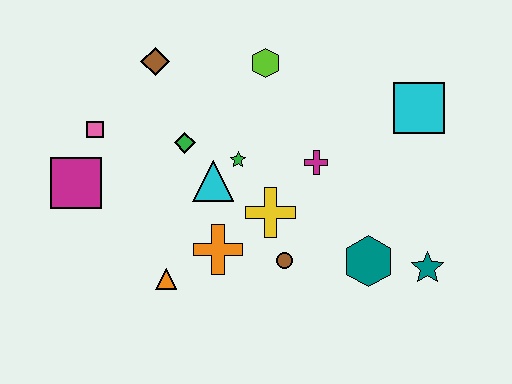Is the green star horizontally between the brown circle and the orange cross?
Yes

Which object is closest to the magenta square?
The pink square is closest to the magenta square.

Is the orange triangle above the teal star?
No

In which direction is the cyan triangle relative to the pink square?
The cyan triangle is to the right of the pink square.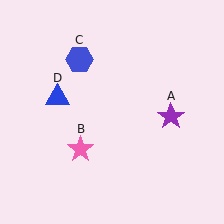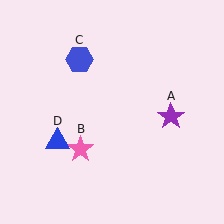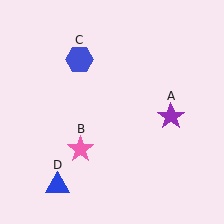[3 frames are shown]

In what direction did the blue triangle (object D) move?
The blue triangle (object D) moved down.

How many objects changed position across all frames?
1 object changed position: blue triangle (object D).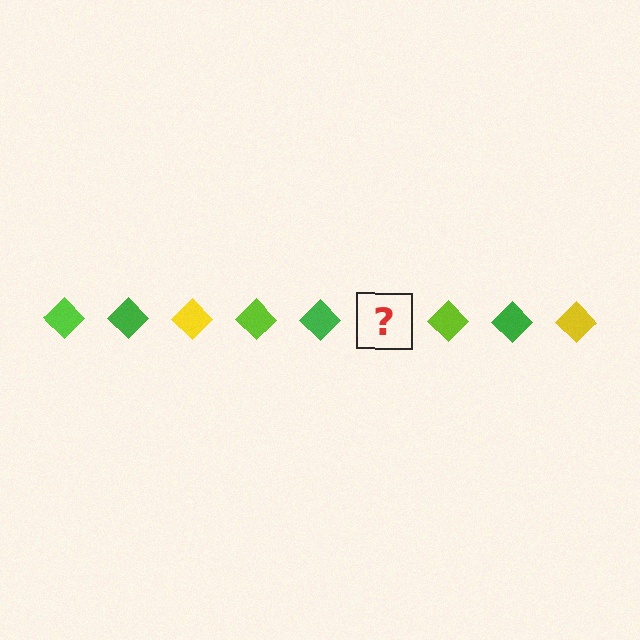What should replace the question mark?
The question mark should be replaced with a yellow diamond.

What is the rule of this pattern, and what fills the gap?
The rule is that the pattern cycles through lime, green, yellow diamonds. The gap should be filled with a yellow diamond.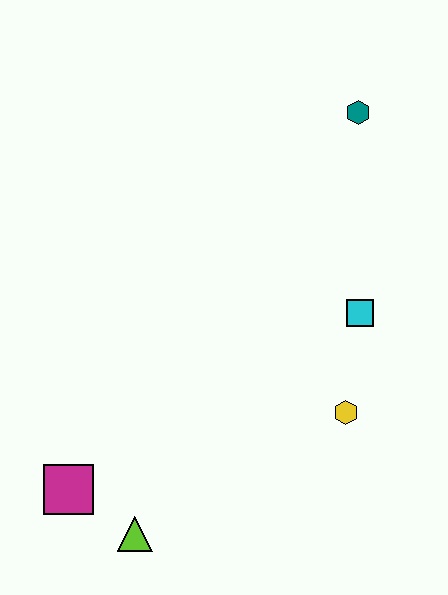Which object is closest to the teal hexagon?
The cyan square is closest to the teal hexagon.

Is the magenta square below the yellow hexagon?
Yes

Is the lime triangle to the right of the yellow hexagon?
No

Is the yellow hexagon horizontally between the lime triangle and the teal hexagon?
Yes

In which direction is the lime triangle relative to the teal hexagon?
The lime triangle is below the teal hexagon.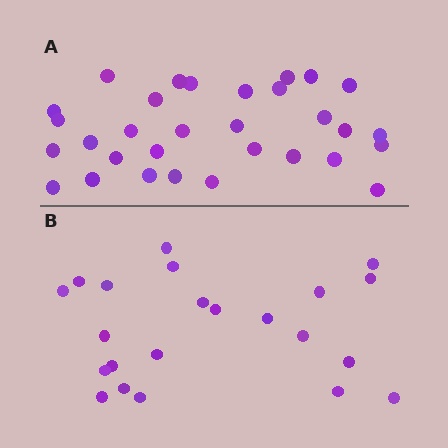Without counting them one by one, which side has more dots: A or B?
Region A (the top region) has more dots.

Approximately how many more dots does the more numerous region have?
Region A has roughly 8 or so more dots than region B.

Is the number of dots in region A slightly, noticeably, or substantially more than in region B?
Region A has noticeably more, but not dramatically so. The ratio is roughly 1.4 to 1.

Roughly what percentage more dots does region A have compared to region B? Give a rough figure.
About 40% more.